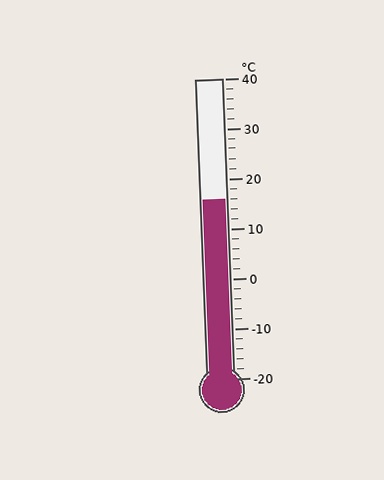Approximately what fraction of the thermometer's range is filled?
The thermometer is filled to approximately 60% of its range.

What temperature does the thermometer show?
The thermometer shows approximately 16°C.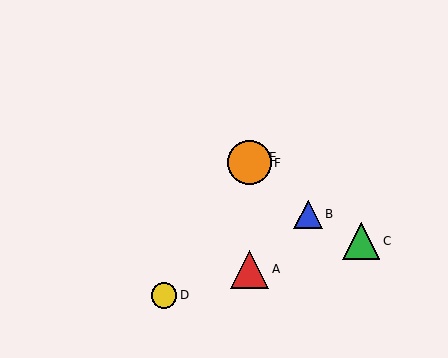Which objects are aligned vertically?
Objects A, E, F are aligned vertically.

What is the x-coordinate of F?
Object F is at x≈249.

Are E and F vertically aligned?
Yes, both are at x≈249.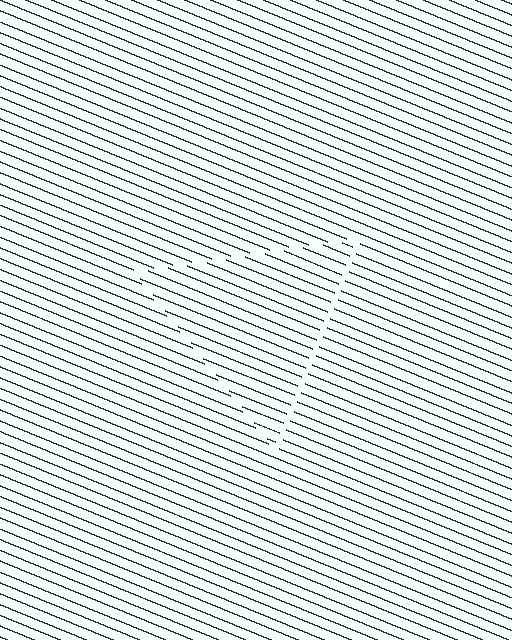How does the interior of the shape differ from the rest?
The interior of the shape contains the same grating, shifted by half a period — the contour is defined by the phase discontinuity where line-ends from the inner and outer gratings abut.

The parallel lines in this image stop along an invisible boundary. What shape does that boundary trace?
An illusory triangle. The interior of the shape contains the same grating, shifted by half a period — the contour is defined by the phase discontinuity where line-ends from the inner and outer gratings abut.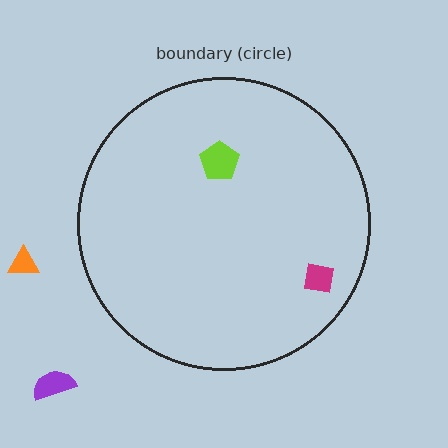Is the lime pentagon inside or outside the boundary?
Inside.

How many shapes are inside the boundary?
2 inside, 2 outside.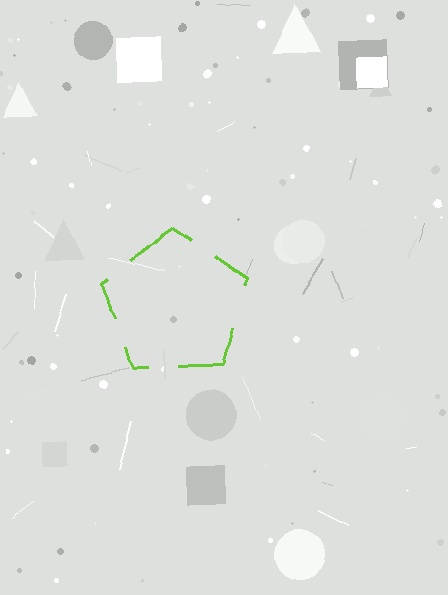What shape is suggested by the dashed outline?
The dashed outline suggests a pentagon.